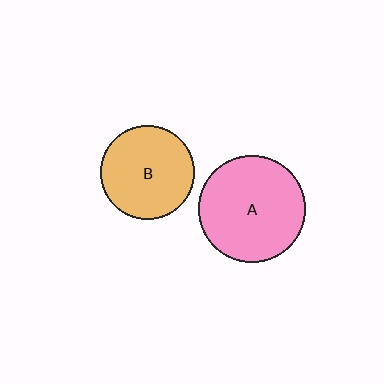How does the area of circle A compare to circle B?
Approximately 1.3 times.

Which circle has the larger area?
Circle A (pink).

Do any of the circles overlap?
No, none of the circles overlap.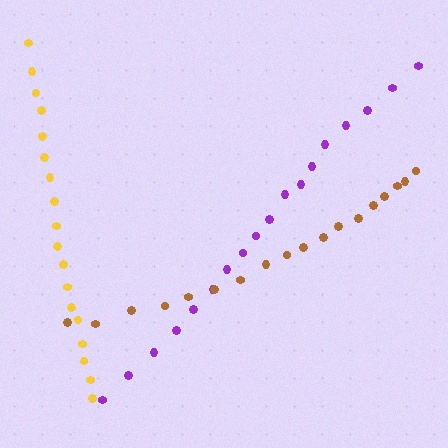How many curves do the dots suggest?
There are 3 distinct paths.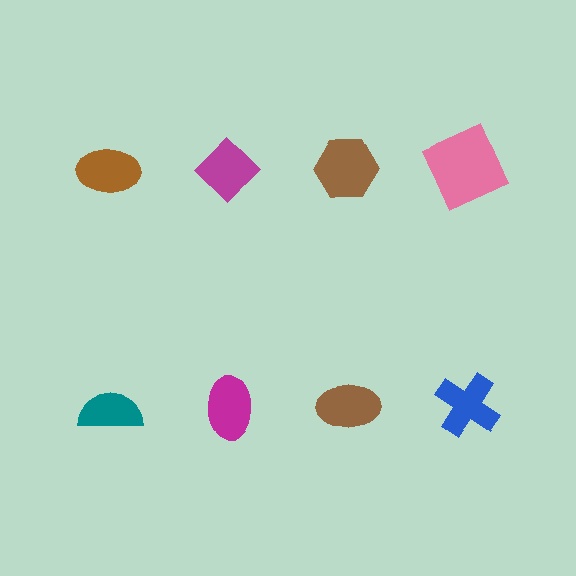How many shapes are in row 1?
4 shapes.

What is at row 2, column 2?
A magenta ellipse.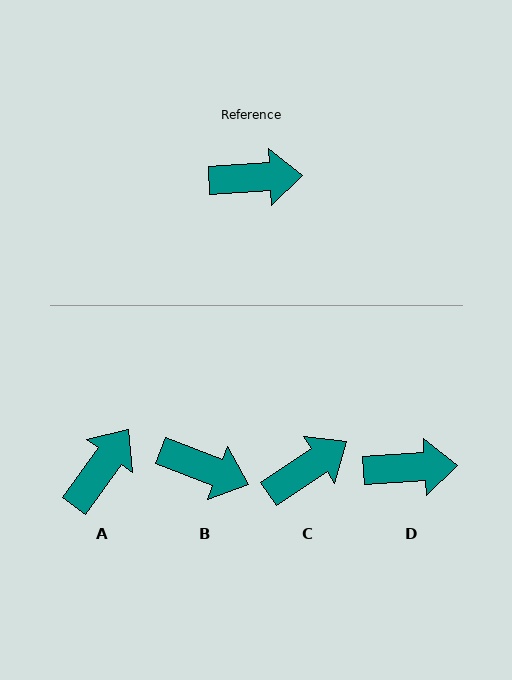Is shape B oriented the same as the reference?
No, it is off by about 24 degrees.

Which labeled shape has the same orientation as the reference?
D.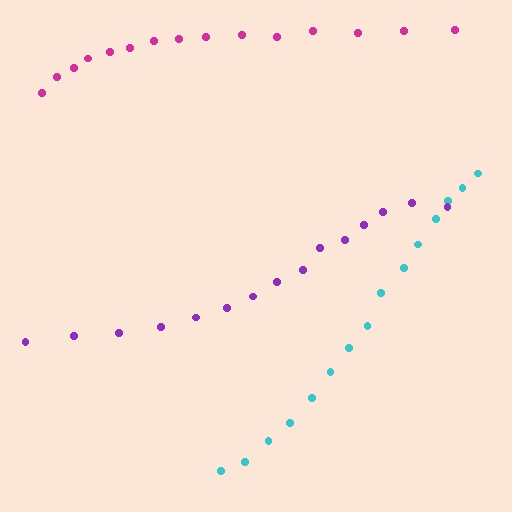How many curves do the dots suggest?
There are 3 distinct paths.